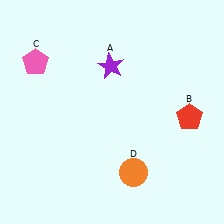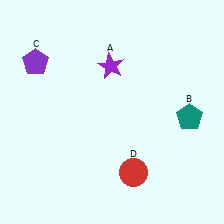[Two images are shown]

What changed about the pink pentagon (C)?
In Image 1, C is pink. In Image 2, it changed to purple.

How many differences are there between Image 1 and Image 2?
There are 3 differences between the two images.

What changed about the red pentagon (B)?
In Image 1, B is red. In Image 2, it changed to teal.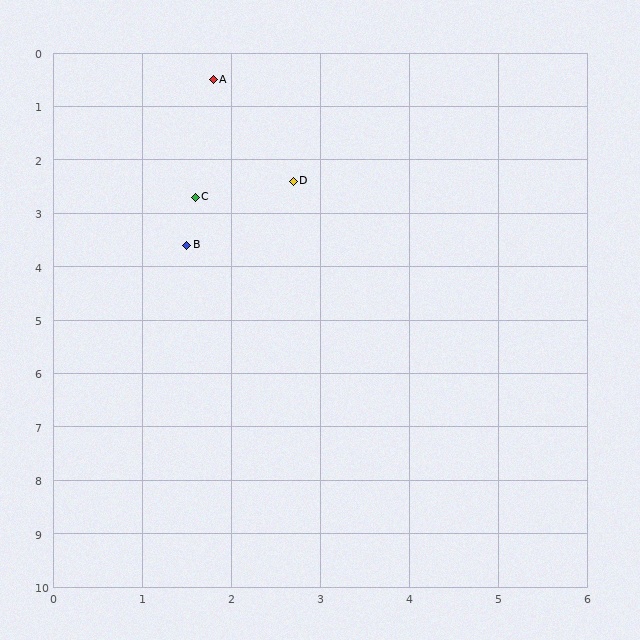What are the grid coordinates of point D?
Point D is at approximately (2.7, 2.4).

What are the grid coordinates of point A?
Point A is at approximately (1.8, 0.5).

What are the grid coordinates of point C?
Point C is at approximately (1.6, 2.7).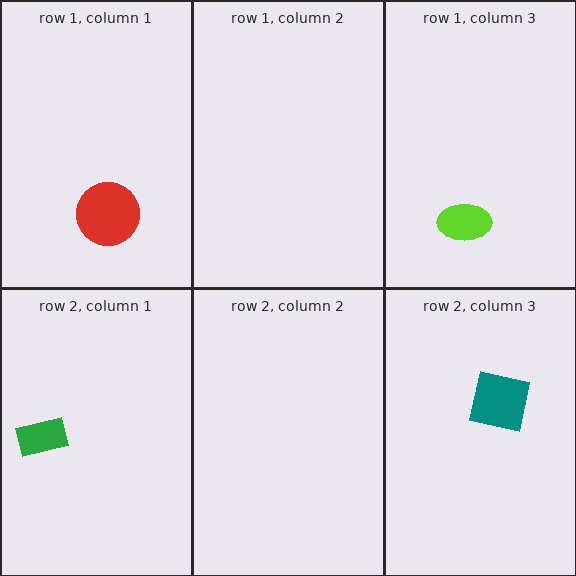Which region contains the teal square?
The row 2, column 3 region.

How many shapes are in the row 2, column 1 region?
1.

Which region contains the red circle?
The row 1, column 1 region.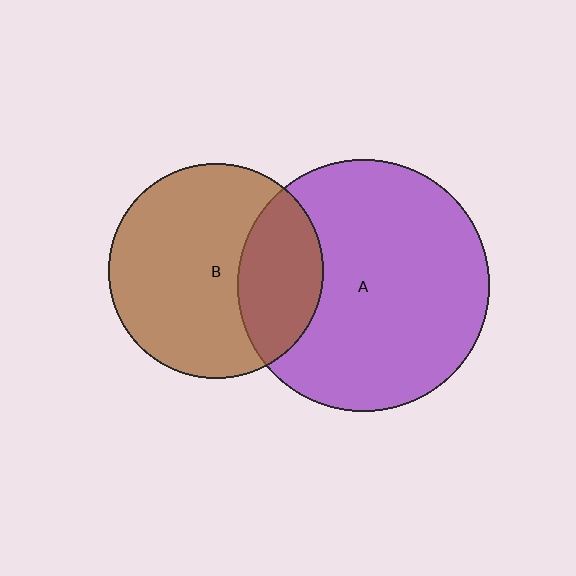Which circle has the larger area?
Circle A (purple).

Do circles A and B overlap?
Yes.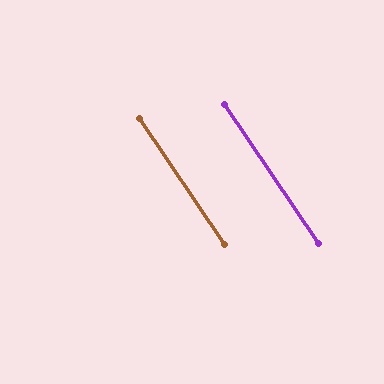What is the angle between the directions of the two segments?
Approximately 0 degrees.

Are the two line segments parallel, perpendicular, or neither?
Parallel — their directions differ by only 0.1°.